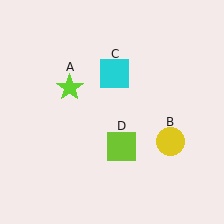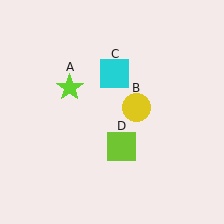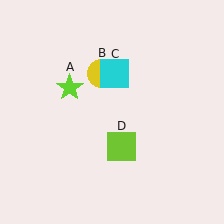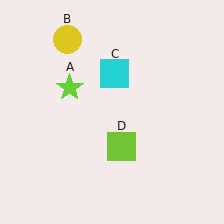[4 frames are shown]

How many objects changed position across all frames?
1 object changed position: yellow circle (object B).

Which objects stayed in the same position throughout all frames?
Lime star (object A) and cyan square (object C) and lime square (object D) remained stationary.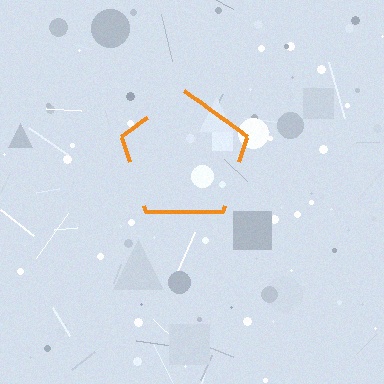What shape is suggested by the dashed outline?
The dashed outline suggests a pentagon.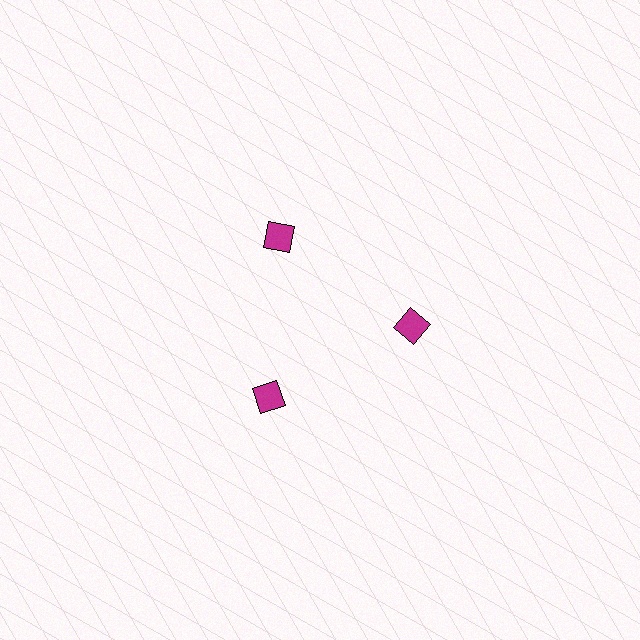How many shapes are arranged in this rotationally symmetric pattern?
There are 3 shapes, arranged in 3 groups of 1.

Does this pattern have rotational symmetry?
Yes, this pattern has 3-fold rotational symmetry. It looks the same after rotating 120 degrees around the center.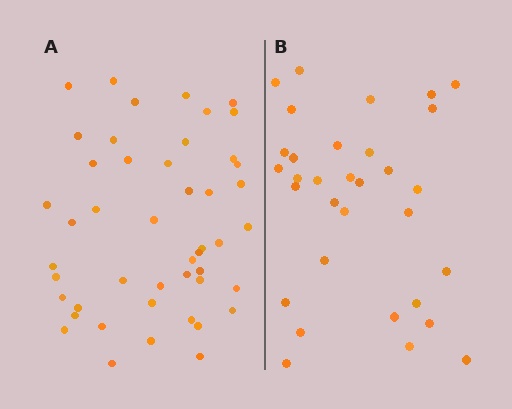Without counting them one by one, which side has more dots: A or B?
Region A (the left region) has more dots.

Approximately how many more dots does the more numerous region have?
Region A has approximately 15 more dots than region B.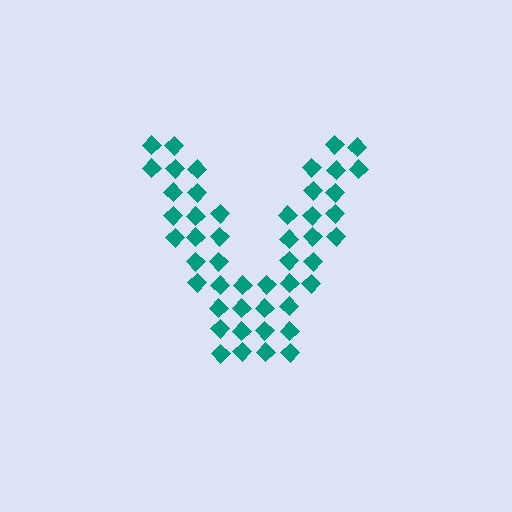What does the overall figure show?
The overall figure shows the letter V.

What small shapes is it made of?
It is made of small diamonds.